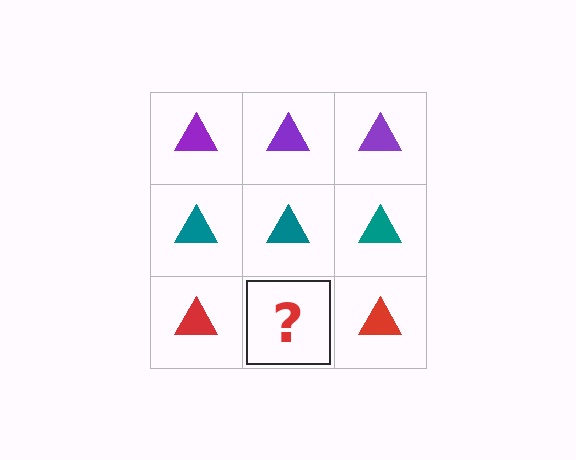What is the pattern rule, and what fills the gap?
The rule is that each row has a consistent color. The gap should be filled with a red triangle.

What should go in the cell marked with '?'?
The missing cell should contain a red triangle.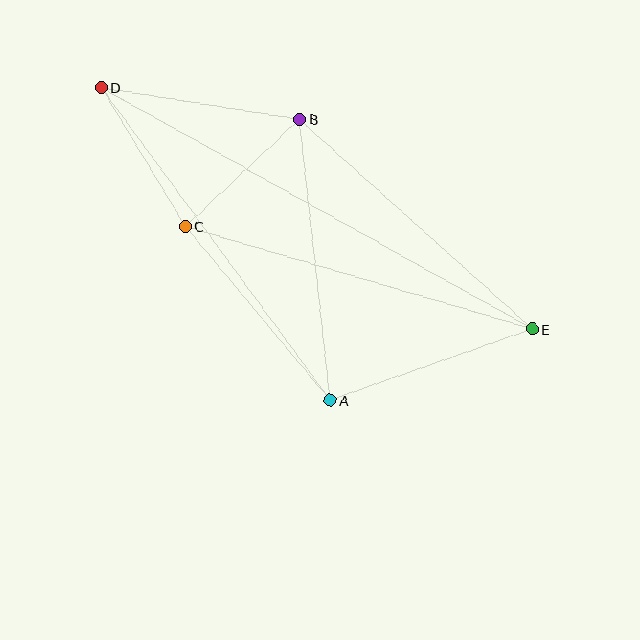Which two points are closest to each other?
Points B and C are closest to each other.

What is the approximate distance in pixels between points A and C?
The distance between A and C is approximately 227 pixels.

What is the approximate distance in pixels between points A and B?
The distance between A and B is approximately 283 pixels.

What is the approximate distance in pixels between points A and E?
The distance between A and E is approximately 214 pixels.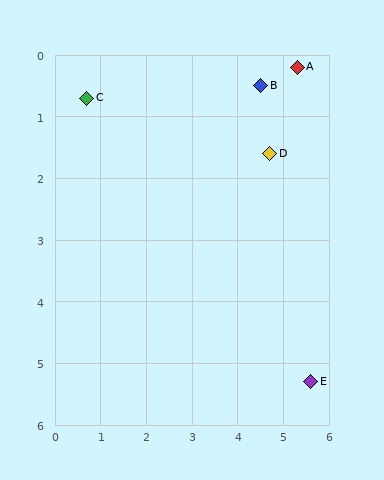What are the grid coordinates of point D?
Point D is at approximately (4.7, 1.6).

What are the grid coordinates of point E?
Point E is at approximately (5.6, 5.3).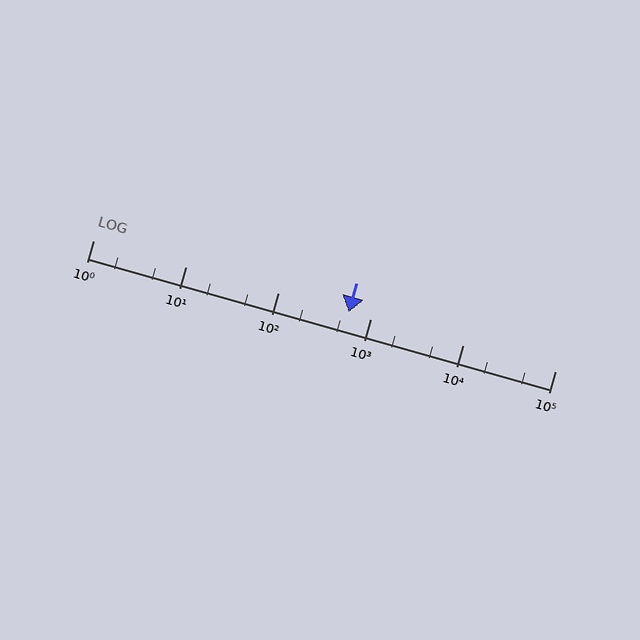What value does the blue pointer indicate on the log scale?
The pointer indicates approximately 580.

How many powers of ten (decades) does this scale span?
The scale spans 5 decades, from 1 to 100000.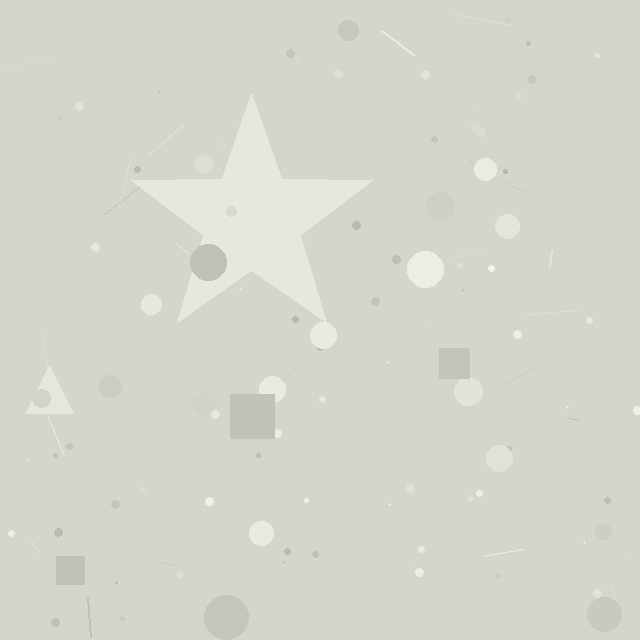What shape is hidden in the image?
A star is hidden in the image.